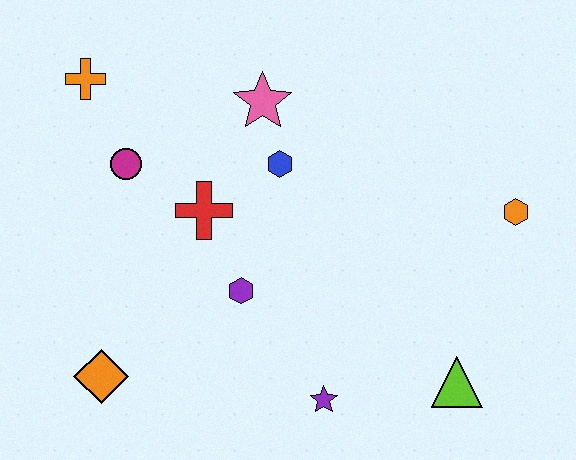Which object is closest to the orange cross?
The magenta circle is closest to the orange cross.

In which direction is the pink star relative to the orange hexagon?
The pink star is to the left of the orange hexagon.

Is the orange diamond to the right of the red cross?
No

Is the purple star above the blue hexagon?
No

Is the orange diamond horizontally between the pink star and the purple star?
No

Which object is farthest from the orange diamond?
The orange hexagon is farthest from the orange diamond.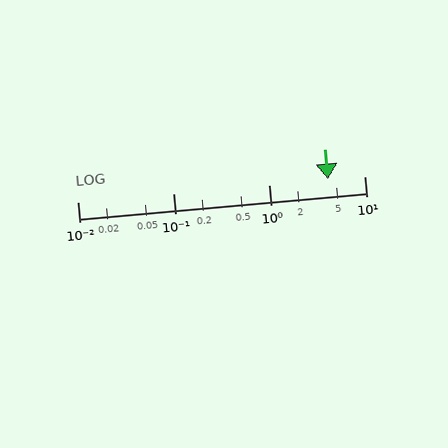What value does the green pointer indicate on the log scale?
The pointer indicates approximately 4.2.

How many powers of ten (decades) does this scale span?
The scale spans 3 decades, from 0.01 to 10.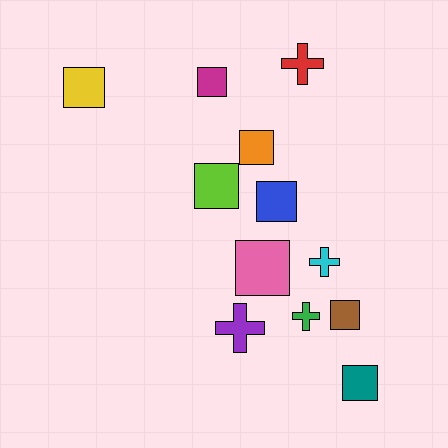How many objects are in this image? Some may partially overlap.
There are 12 objects.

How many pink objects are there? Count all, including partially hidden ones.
There is 1 pink object.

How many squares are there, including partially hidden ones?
There are 8 squares.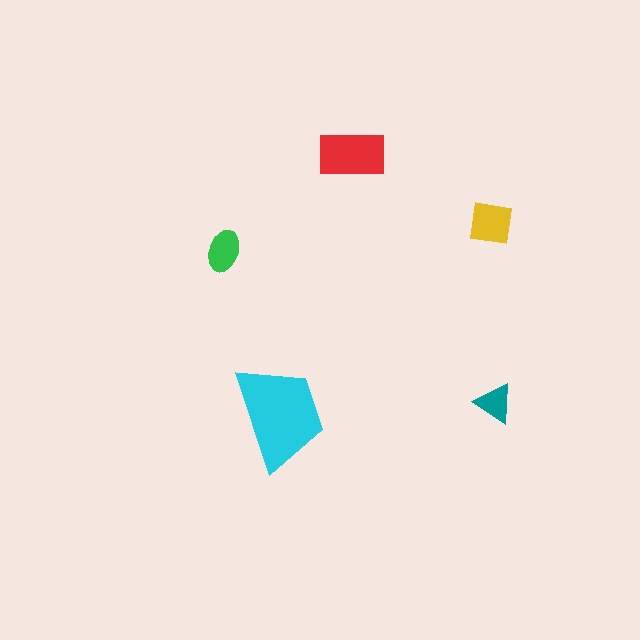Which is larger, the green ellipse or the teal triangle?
The green ellipse.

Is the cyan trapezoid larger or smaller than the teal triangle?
Larger.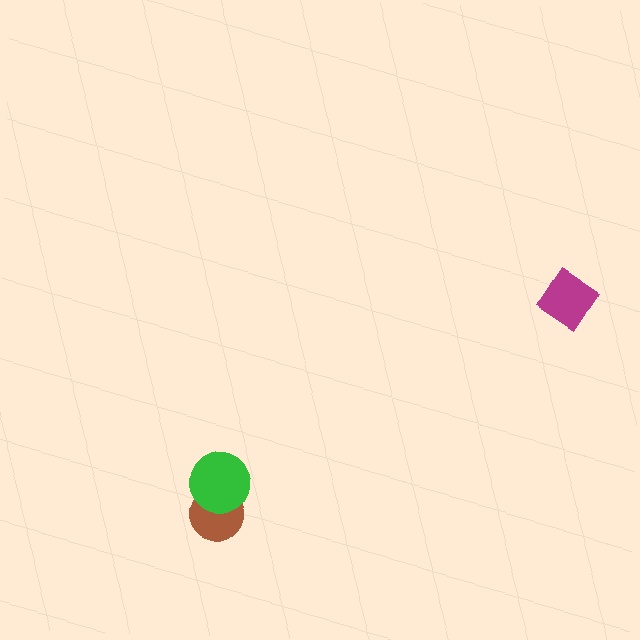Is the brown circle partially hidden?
Yes, it is partially covered by another shape.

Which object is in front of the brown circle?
The green circle is in front of the brown circle.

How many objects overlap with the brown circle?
1 object overlaps with the brown circle.